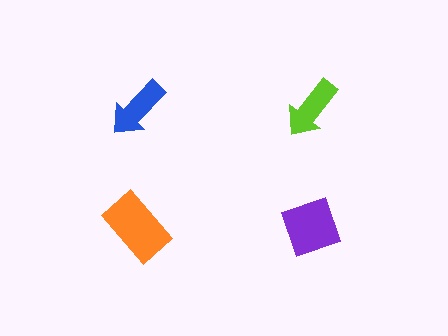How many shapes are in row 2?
2 shapes.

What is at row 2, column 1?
An orange rectangle.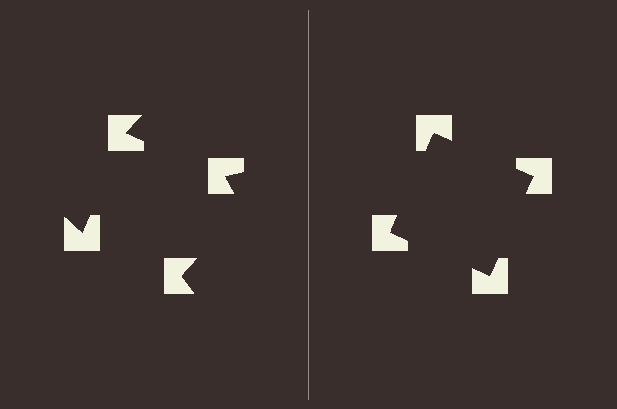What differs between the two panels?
The notched squares are positioned identically on both sides; only the wedge orientations differ. On the right they align to a square; on the left they are misaligned.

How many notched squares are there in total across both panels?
8 — 4 on each side.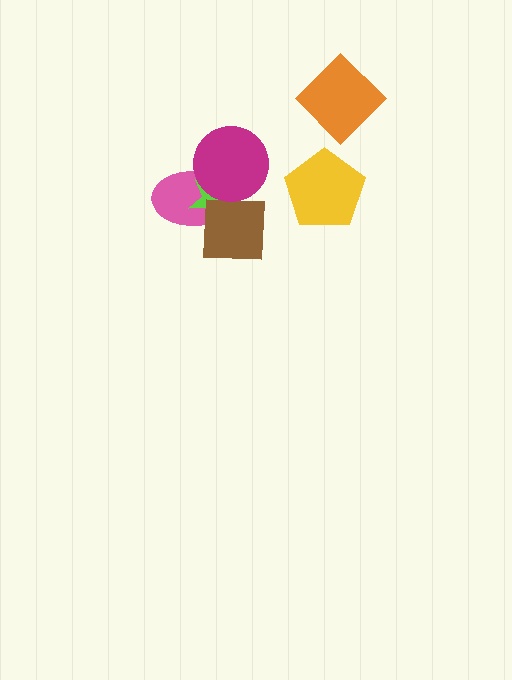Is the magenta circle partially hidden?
No, no other shape covers it.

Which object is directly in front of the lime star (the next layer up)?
The brown square is directly in front of the lime star.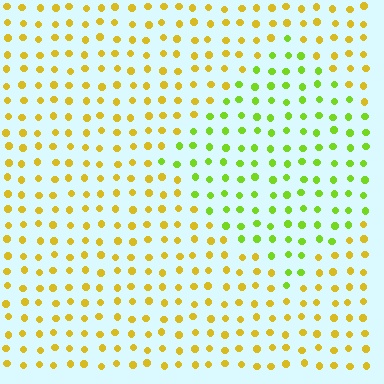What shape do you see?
I see a diamond.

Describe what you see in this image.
The image is filled with small yellow elements in a uniform arrangement. A diamond-shaped region is visible where the elements are tinted to a slightly different hue, forming a subtle color boundary.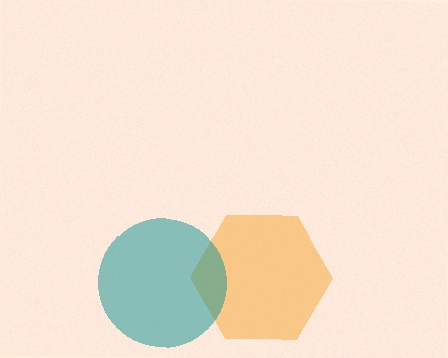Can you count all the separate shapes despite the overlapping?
Yes, there are 2 separate shapes.